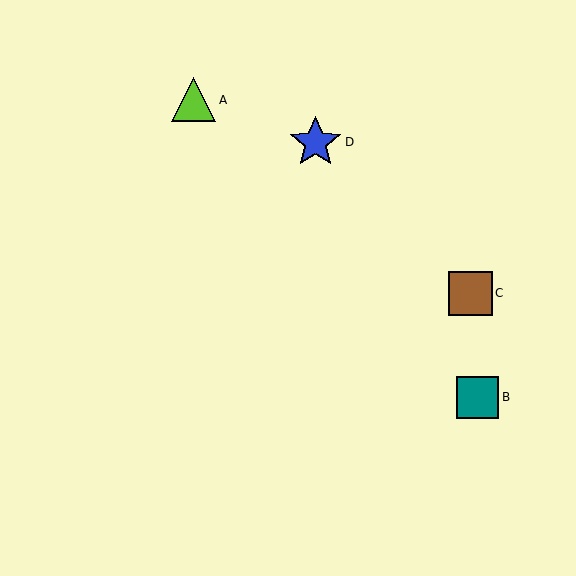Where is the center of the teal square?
The center of the teal square is at (478, 397).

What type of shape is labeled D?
Shape D is a blue star.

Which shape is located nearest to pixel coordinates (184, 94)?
The lime triangle (labeled A) at (194, 100) is nearest to that location.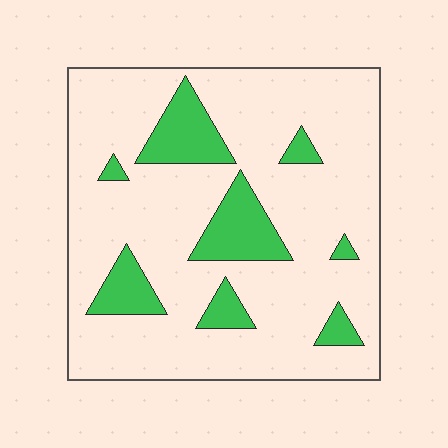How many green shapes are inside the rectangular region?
8.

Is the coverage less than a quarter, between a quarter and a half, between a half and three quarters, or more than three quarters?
Less than a quarter.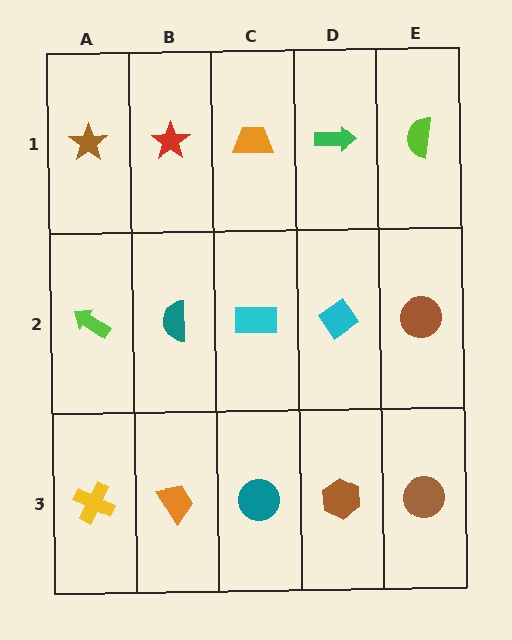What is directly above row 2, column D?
A green arrow.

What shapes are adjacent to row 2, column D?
A green arrow (row 1, column D), a brown hexagon (row 3, column D), a cyan rectangle (row 2, column C), a brown circle (row 2, column E).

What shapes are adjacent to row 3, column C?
A cyan rectangle (row 2, column C), an orange trapezoid (row 3, column B), a brown hexagon (row 3, column D).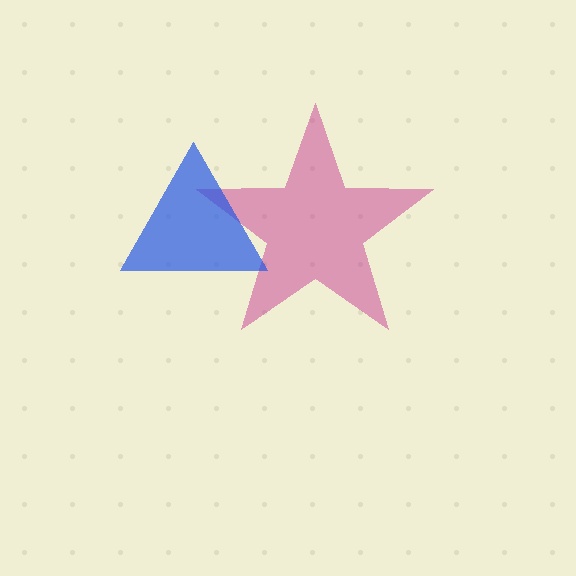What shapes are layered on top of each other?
The layered shapes are: a magenta star, a blue triangle.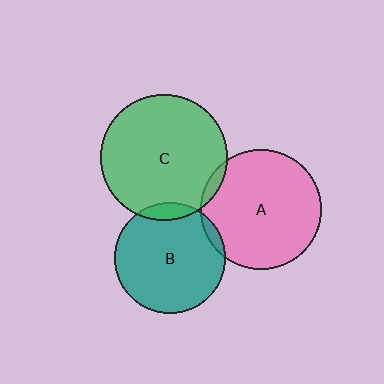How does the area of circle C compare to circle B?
Approximately 1.3 times.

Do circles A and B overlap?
Yes.